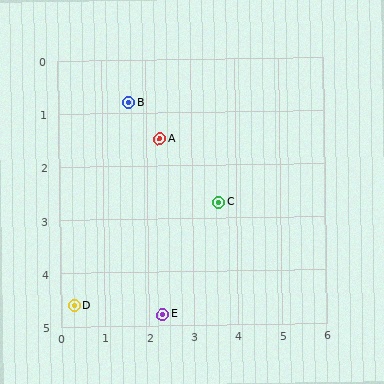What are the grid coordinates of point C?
Point C is at approximately (3.6, 2.7).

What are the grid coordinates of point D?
Point D is at approximately (0.3, 4.6).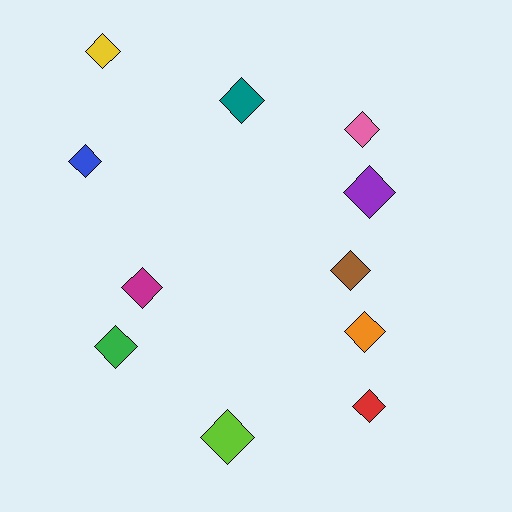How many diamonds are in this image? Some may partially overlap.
There are 11 diamonds.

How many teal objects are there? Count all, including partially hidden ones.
There is 1 teal object.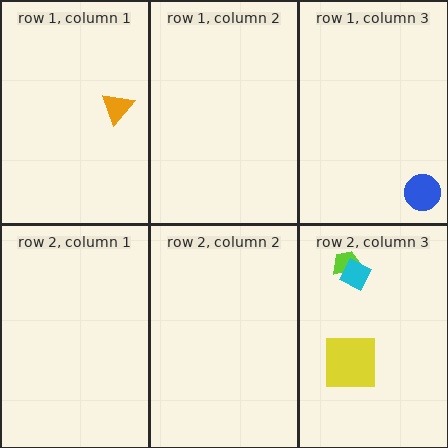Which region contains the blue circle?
The row 1, column 3 region.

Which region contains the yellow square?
The row 2, column 3 region.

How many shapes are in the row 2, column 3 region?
3.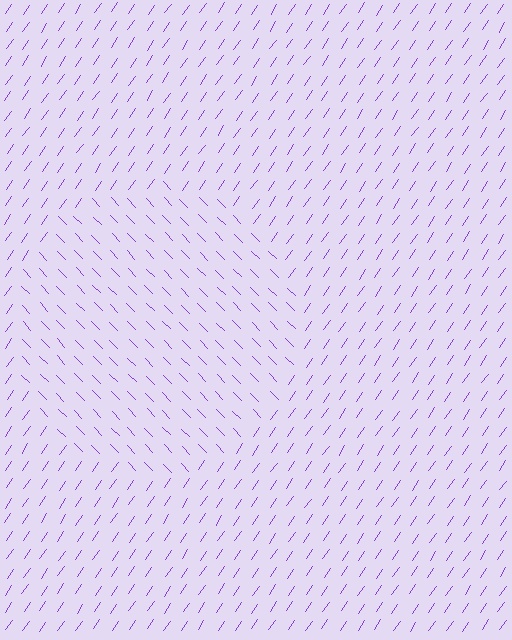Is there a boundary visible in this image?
Yes, there is a texture boundary formed by a change in line orientation.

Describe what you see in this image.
The image is filled with small purple line segments. A circle region in the image has lines oriented differently from the surrounding lines, creating a visible texture boundary.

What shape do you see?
I see a circle.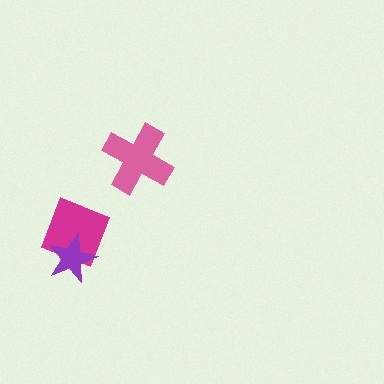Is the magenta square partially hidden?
Yes, it is partially covered by another shape.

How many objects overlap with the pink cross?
0 objects overlap with the pink cross.